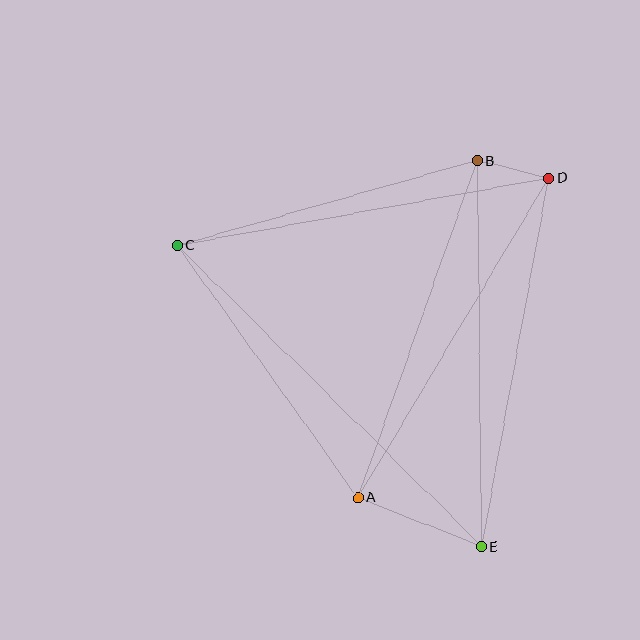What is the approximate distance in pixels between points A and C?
The distance between A and C is approximately 310 pixels.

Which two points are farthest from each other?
Points C and E are farthest from each other.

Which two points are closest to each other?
Points B and D are closest to each other.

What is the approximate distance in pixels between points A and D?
The distance between A and D is approximately 372 pixels.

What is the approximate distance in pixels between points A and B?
The distance between A and B is approximately 357 pixels.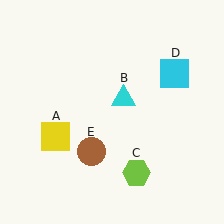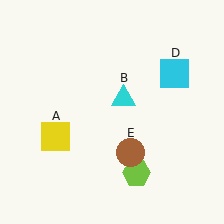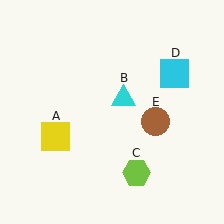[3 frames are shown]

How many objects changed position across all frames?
1 object changed position: brown circle (object E).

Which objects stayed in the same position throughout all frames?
Yellow square (object A) and cyan triangle (object B) and lime hexagon (object C) and cyan square (object D) remained stationary.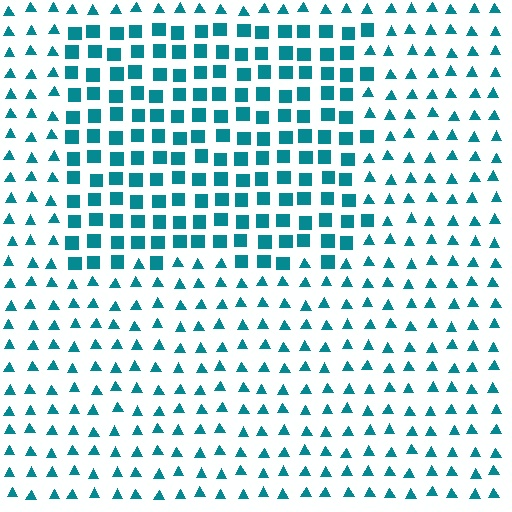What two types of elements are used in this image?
The image uses squares inside the rectangle region and triangles outside it.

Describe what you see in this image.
The image is filled with small teal elements arranged in a uniform grid. A rectangle-shaped region contains squares, while the surrounding area contains triangles. The boundary is defined purely by the change in element shape.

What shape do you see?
I see a rectangle.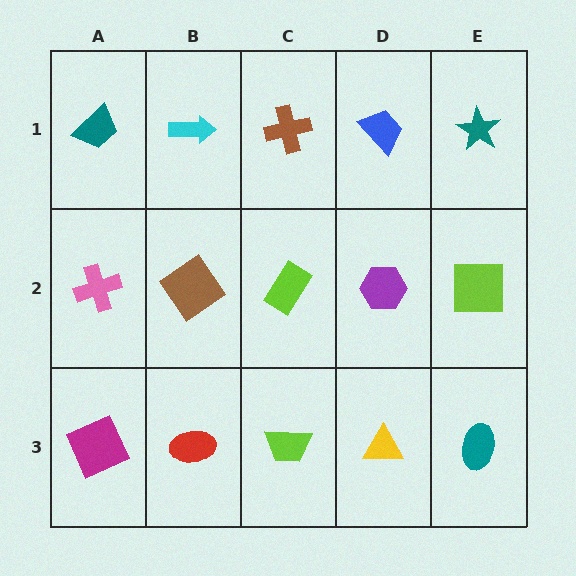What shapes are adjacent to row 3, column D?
A purple hexagon (row 2, column D), a lime trapezoid (row 3, column C), a teal ellipse (row 3, column E).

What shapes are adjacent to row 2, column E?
A teal star (row 1, column E), a teal ellipse (row 3, column E), a purple hexagon (row 2, column D).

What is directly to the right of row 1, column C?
A blue trapezoid.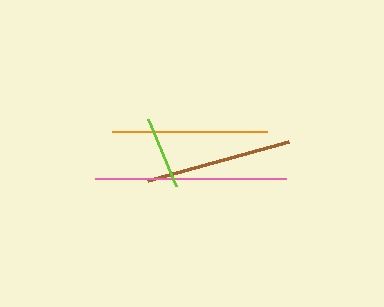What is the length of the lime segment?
The lime segment is approximately 73 pixels long.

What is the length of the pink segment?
The pink segment is approximately 191 pixels long.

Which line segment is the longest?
The pink line is the longest at approximately 191 pixels.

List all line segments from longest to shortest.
From longest to shortest: pink, orange, brown, lime.